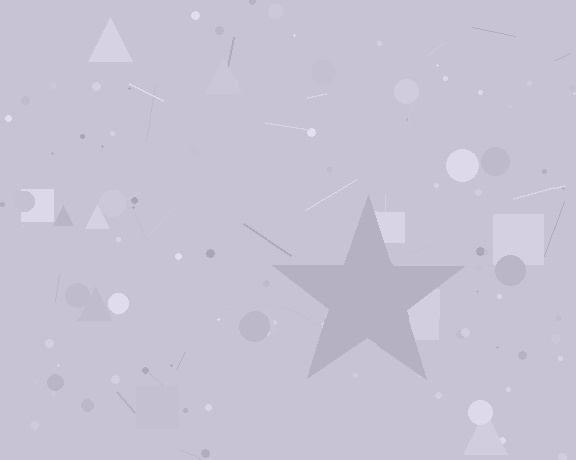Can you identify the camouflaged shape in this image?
The camouflaged shape is a star.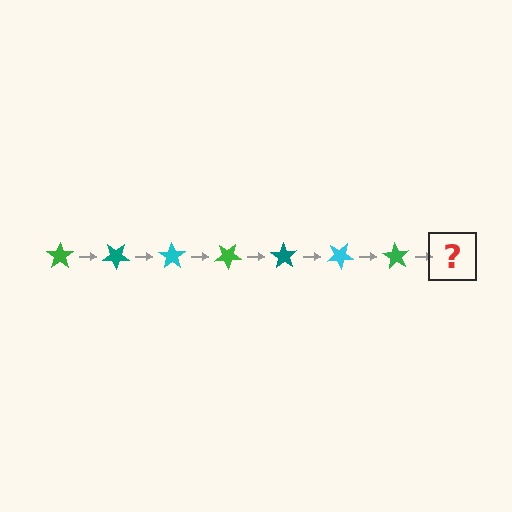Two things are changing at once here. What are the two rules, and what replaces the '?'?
The two rules are that it rotates 35 degrees each step and the color cycles through green, teal, and cyan. The '?' should be a teal star, rotated 245 degrees from the start.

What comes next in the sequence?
The next element should be a teal star, rotated 245 degrees from the start.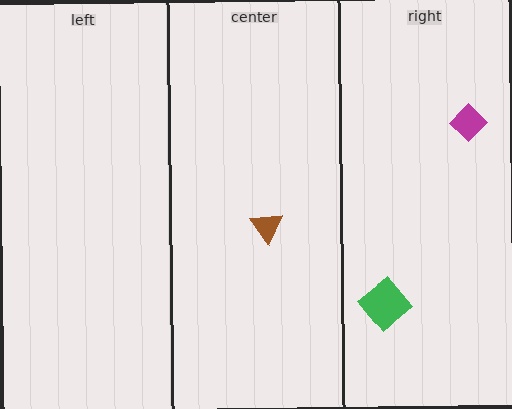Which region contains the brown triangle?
The center region.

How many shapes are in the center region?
1.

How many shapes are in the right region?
2.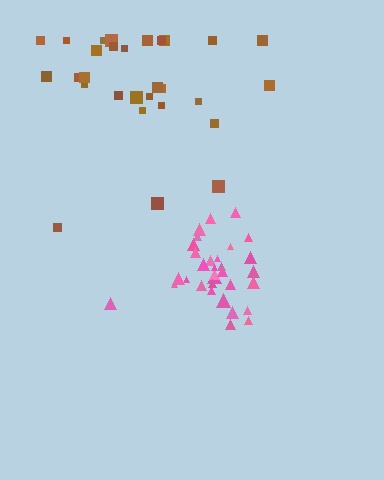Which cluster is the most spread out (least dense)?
Brown.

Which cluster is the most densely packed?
Pink.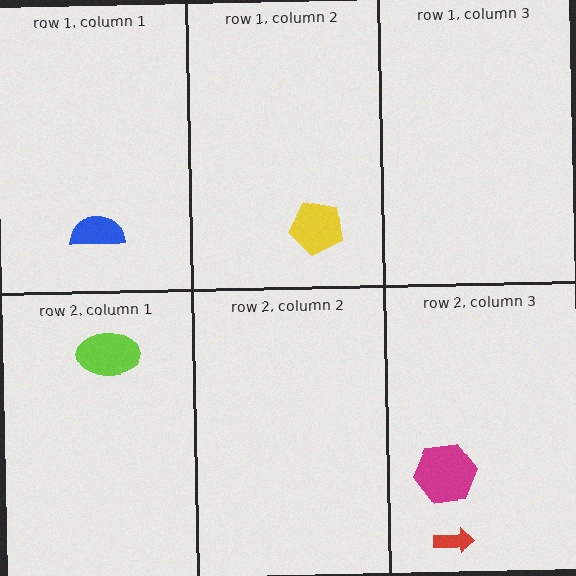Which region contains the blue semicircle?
The row 1, column 1 region.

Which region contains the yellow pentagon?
The row 1, column 2 region.